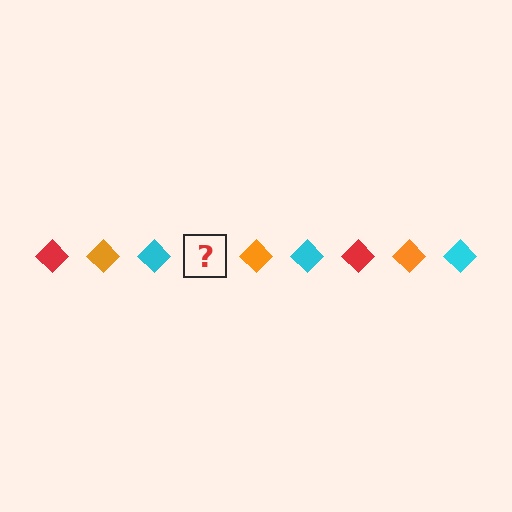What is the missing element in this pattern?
The missing element is a red diamond.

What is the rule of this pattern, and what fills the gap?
The rule is that the pattern cycles through red, orange, cyan diamonds. The gap should be filled with a red diamond.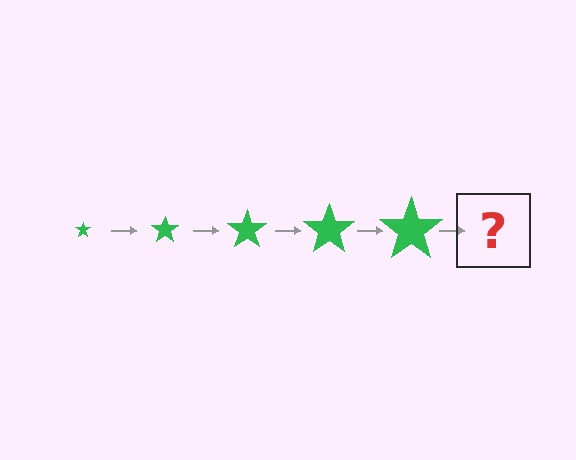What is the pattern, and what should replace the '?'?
The pattern is that the star gets progressively larger each step. The '?' should be a green star, larger than the previous one.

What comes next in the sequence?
The next element should be a green star, larger than the previous one.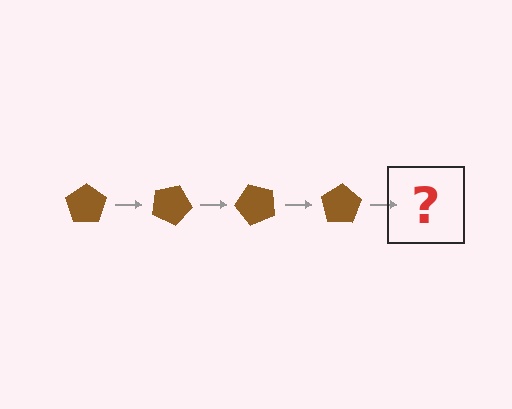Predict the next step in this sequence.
The next step is a brown pentagon rotated 100 degrees.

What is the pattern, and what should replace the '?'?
The pattern is that the pentagon rotates 25 degrees each step. The '?' should be a brown pentagon rotated 100 degrees.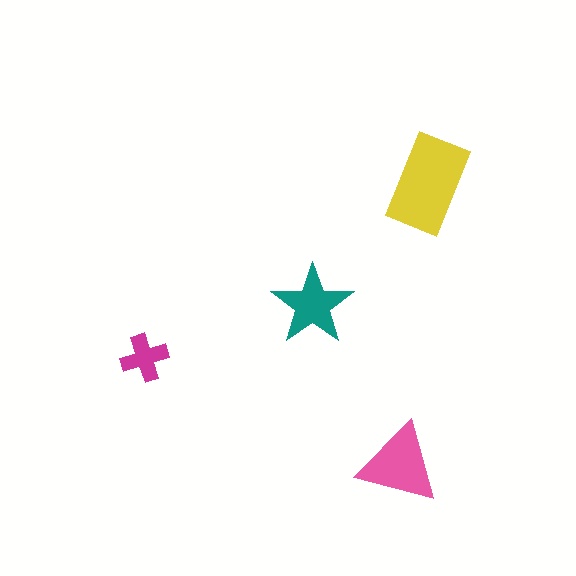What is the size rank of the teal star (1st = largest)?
3rd.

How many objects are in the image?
There are 4 objects in the image.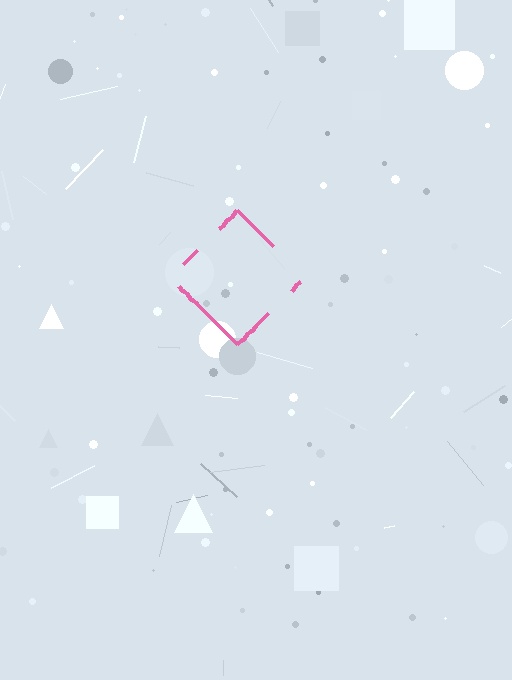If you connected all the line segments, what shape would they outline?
They would outline a diamond.